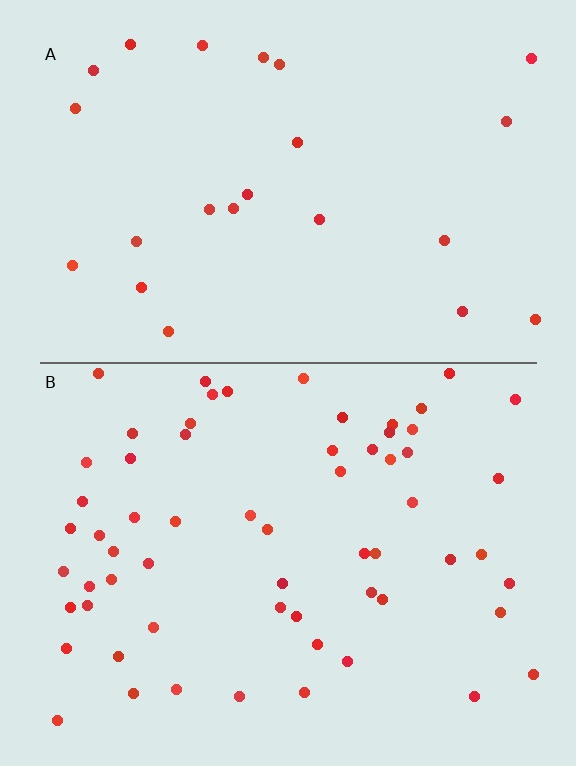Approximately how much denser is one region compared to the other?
Approximately 2.7× — region B over region A.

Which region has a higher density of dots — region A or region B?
B (the bottom).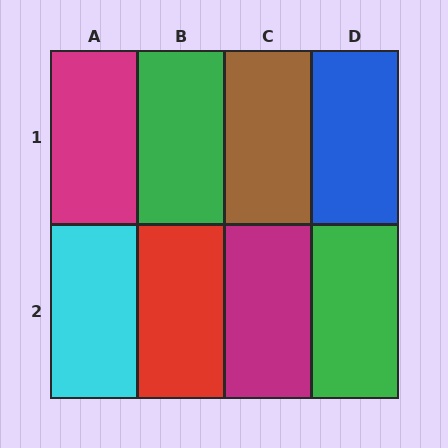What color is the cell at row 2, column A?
Cyan.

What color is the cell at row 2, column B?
Red.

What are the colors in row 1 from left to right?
Magenta, green, brown, blue.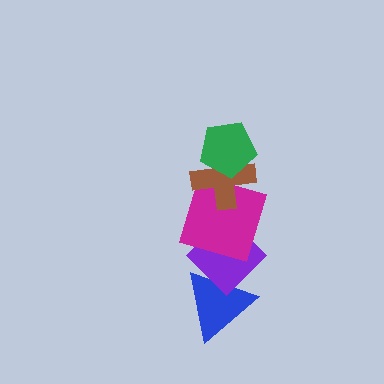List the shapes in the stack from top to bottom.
From top to bottom: the green pentagon, the brown cross, the magenta square, the purple diamond, the blue triangle.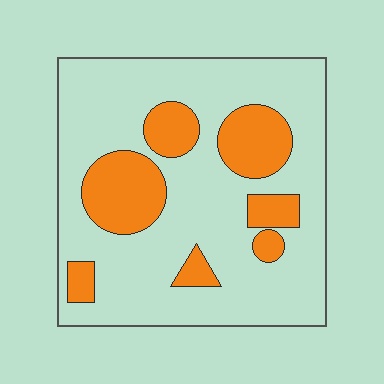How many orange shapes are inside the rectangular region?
7.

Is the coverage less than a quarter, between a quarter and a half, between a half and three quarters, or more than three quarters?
Less than a quarter.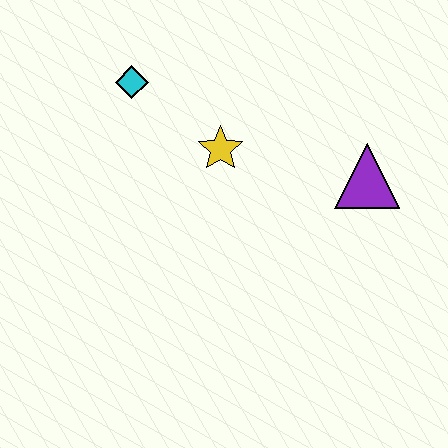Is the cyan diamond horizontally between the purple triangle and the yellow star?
No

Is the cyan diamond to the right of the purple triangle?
No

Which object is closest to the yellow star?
The cyan diamond is closest to the yellow star.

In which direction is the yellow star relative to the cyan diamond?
The yellow star is to the right of the cyan diamond.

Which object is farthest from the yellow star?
The purple triangle is farthest from the yellow star.